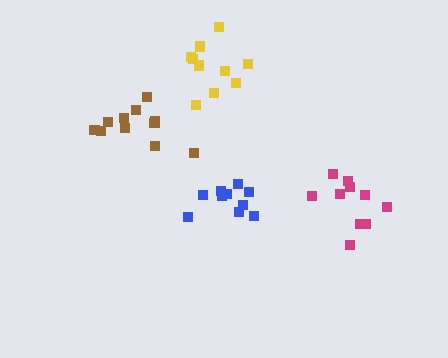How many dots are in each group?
Group 1: 11 dots, Group 2: 10 dots, Group 3: 10 dots, Group 4: 10 dots (41 total).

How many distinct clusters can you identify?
There are 4 distinct clusters.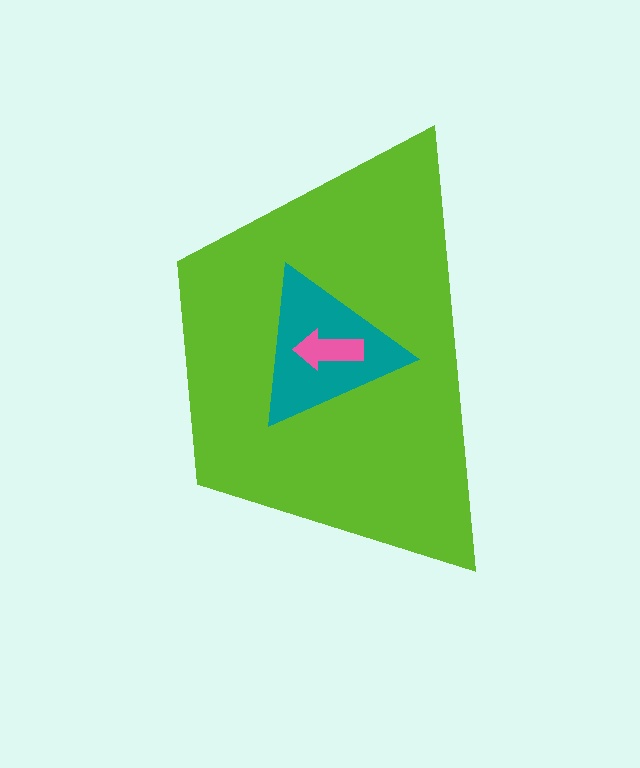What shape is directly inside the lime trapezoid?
The teal triangle.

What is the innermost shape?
The pink arrow.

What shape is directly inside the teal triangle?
The pink arrow.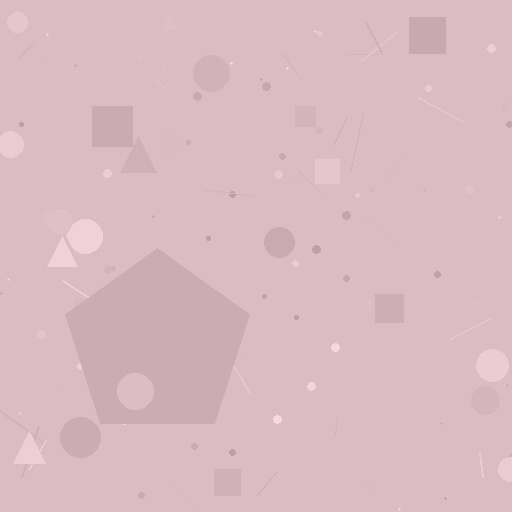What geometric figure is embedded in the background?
A pentagon is embedded in the background.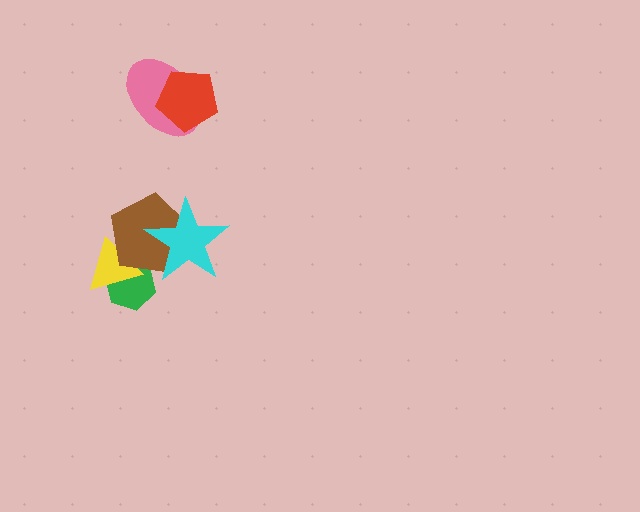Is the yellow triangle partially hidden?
Yes, it is partially covered by another shape.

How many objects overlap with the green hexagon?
2 objects overlap with the green hexagon.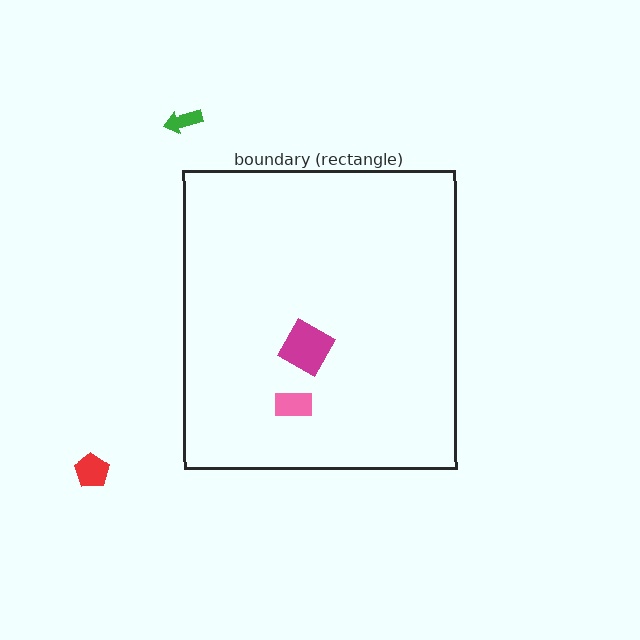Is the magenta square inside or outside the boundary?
Inside.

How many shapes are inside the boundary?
2 inside, 2 outside.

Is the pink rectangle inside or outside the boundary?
Inside.